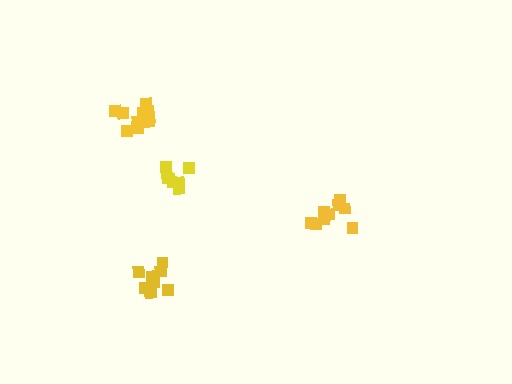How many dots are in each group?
Group 1: 10 dots, Group 2: 8 dots, Group 3: 9 dots, Group 4: 11 dots (38 total).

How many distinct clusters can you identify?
There are 4 distinct clusters.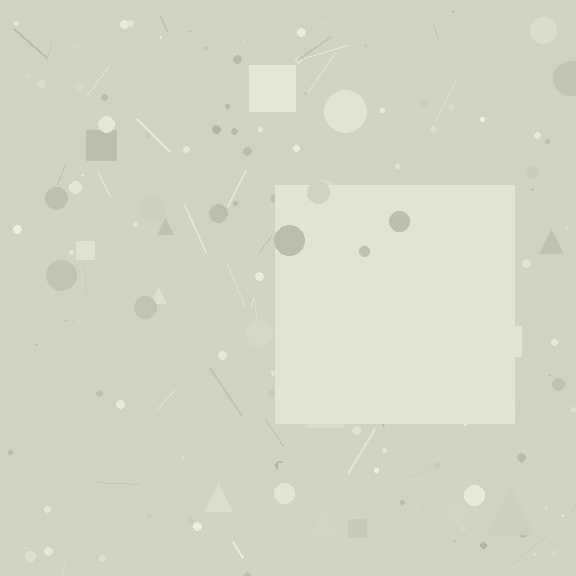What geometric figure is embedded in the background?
A square is embedded in the background.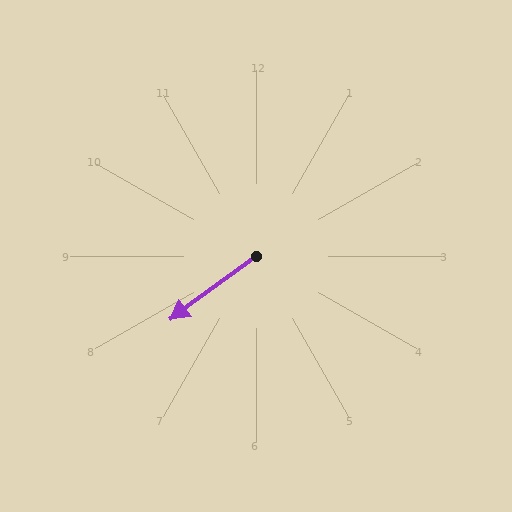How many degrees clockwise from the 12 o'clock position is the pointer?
Approximately 234 degrees.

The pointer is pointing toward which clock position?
Roughly 8 o'clock.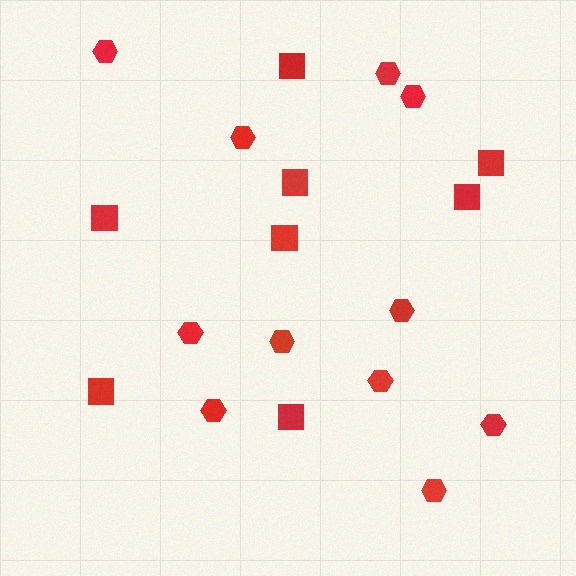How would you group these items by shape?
There are 2 groups: one group of hexagons (11) and one group of squares (8).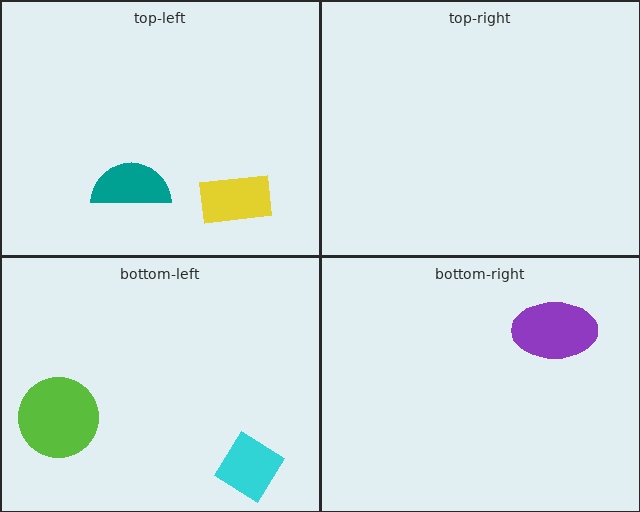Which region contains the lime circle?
The bottom-left region.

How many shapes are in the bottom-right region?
1.